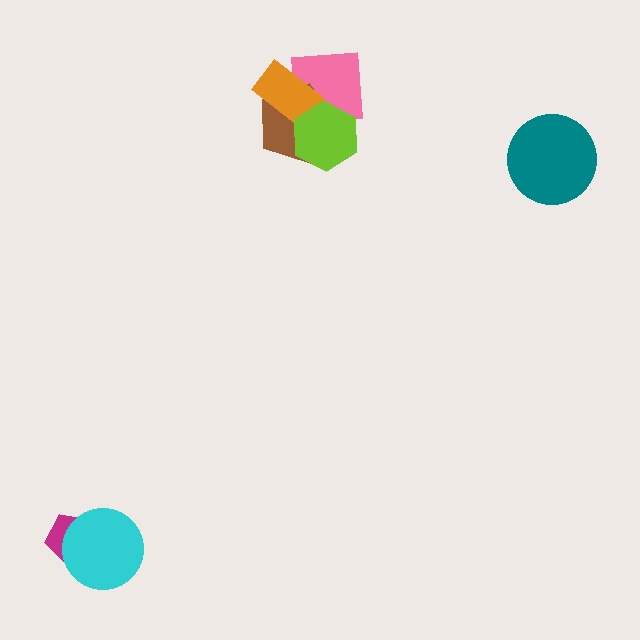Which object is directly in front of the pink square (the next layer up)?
The brown pentagon is directly in front of the pink square.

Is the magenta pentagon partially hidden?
Yes, it is partially covered by another shape.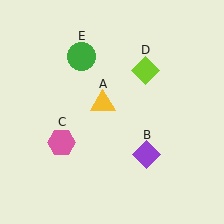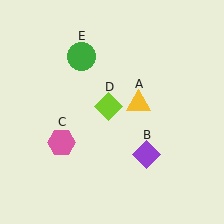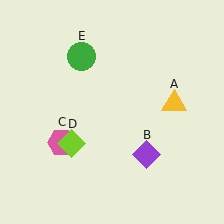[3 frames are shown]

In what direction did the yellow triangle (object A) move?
The yellow triangle (object A) moved right.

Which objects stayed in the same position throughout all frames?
Purple diamond (object B) and pink hexagon (object C) and green circle (object E) remained stationary.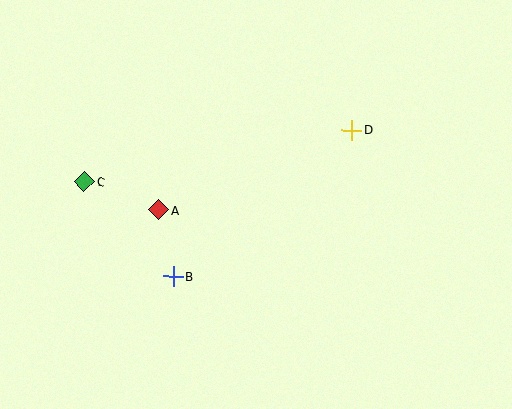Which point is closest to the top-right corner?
Point D is closest to the top-right corner.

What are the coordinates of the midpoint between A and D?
The midpoint between A and D is at (255, 170).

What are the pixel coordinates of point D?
Point D is at (352, 130).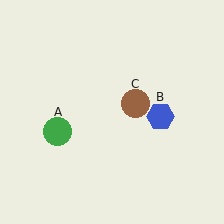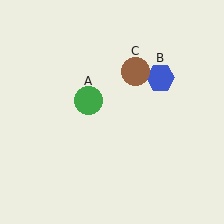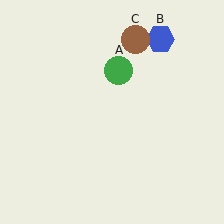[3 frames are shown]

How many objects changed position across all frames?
3 objects changed position: green circle (object A), blue hexagon (object B), brown circle (object C).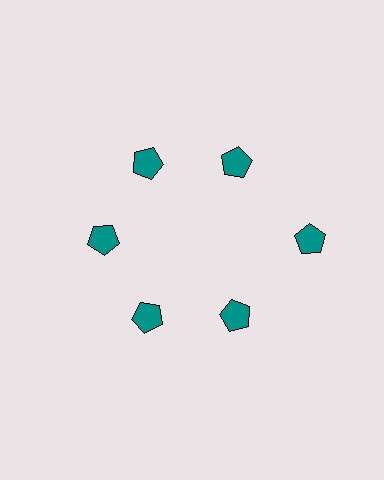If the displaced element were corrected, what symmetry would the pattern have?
It would have 6-fold rotational symmetry — the pattern would map onto itself every 60 degrees.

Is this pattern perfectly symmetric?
No. The 6 teal pentagons are arranged in a ring, but one element near the 3 o'clock position is pushed outward from the center, breaking the 6-fold rotational symmetry.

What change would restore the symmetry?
The symmetry would be restored by moving it inward, back onto the ring so that all 6 pentagons sit at equal angles and equal distance from the center.